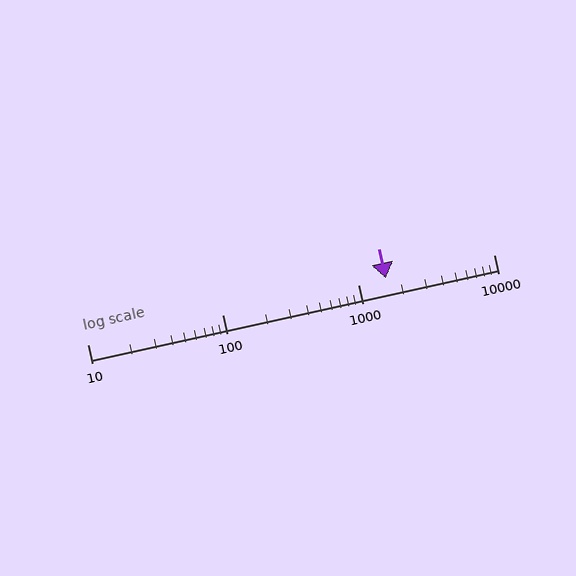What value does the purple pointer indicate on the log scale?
The pointer indicates approximately 1600.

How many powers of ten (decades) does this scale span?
The scale spans 3 decades, from 10 to 10000.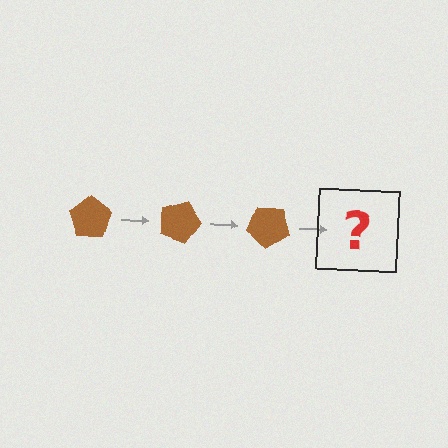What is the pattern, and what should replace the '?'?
The pattern is that the pentagon rotates 20 degrees each step. The '?' should be a brown pentagon rotated 60 degrees.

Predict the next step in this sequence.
The next step is a brown pentagon rotated 60 degrees.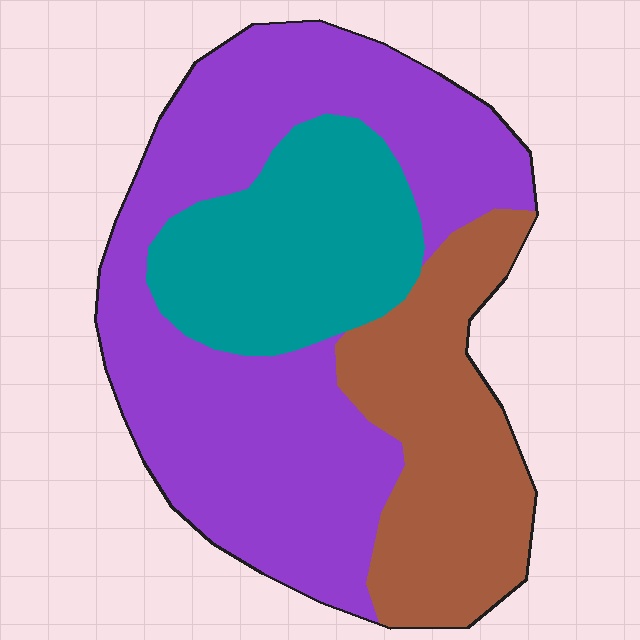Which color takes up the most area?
Purple, at roughly 50%.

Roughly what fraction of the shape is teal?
Teal takes up about one quarter (1/4) of the shape.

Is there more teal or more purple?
Purple.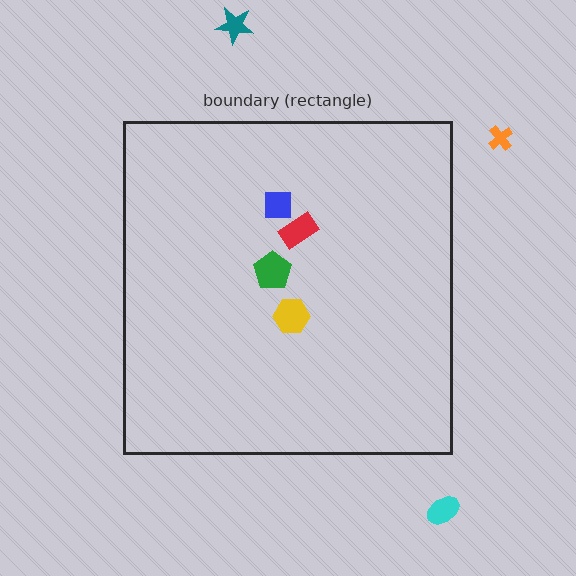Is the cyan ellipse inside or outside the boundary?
Outside.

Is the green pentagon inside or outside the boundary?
Inside.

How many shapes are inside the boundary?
4 inside, 3 outside.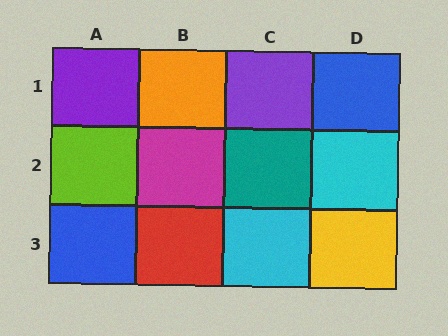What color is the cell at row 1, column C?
Purple.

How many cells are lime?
1 cell is lime.